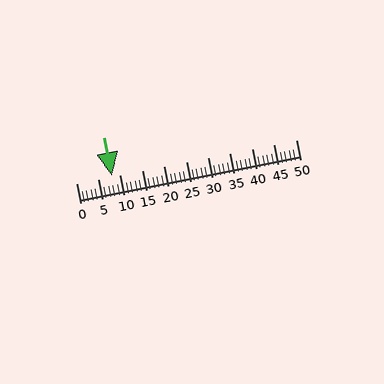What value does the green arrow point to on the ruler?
The green arrow points to approximately 8.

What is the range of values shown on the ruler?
The ruler shows values from 0 to 50.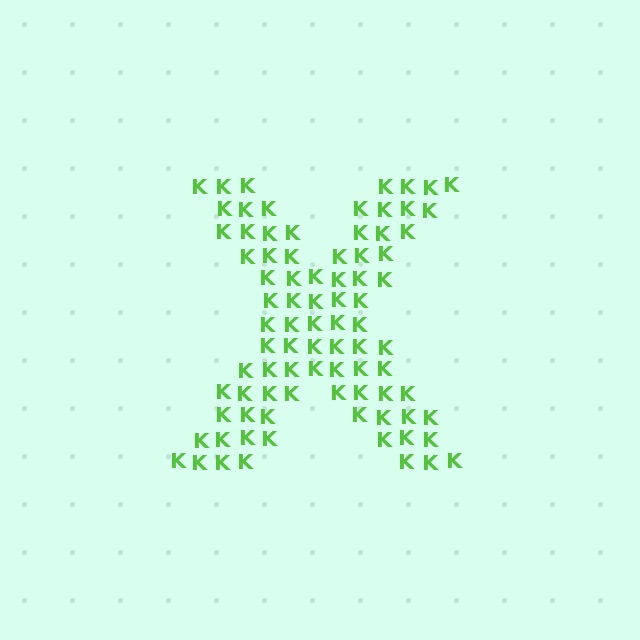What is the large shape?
The large shape is the letter X.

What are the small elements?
The small elements are letter K's.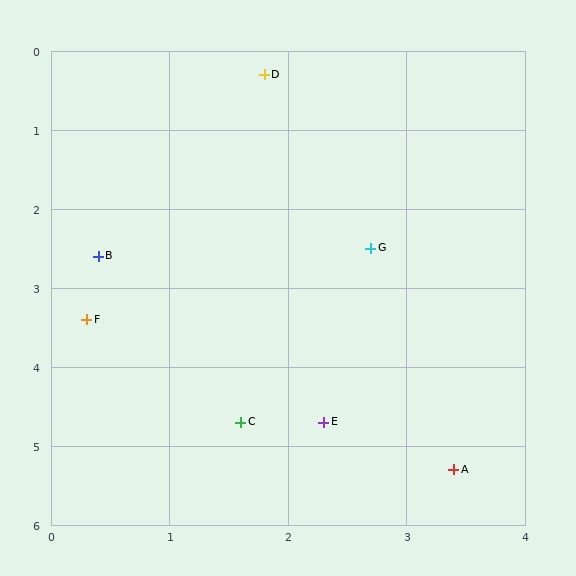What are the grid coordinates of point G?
Point G is at approximately (2.7, 2.5).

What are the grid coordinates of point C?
Point C is at approximately (1.6, 4.7).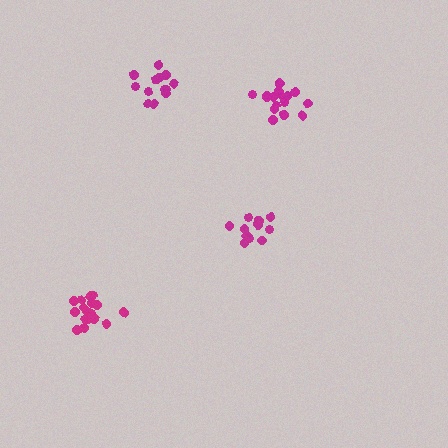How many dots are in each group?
Group 1: 18 dots, Group 2: 12 dots, Group 3: 17 dots, Group 4: 14 dots (61 total).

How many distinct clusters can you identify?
There are 4 distinct clusters.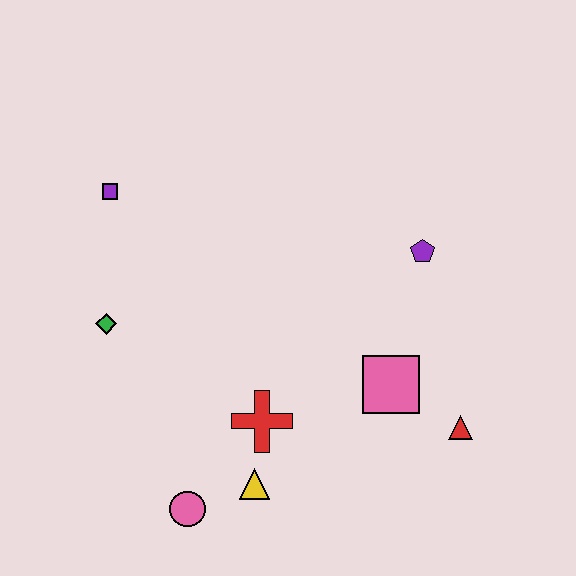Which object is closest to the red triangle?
The pink square is closest to the red triangle.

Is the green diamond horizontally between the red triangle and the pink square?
No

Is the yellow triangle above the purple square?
No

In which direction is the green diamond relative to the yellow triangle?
The green diamond is above the yellow triangle.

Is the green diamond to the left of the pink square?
Yes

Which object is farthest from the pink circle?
The purple pentagon is farthest from the pink circle.